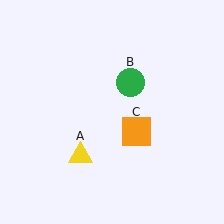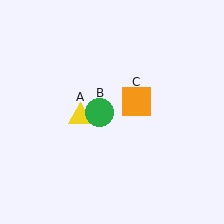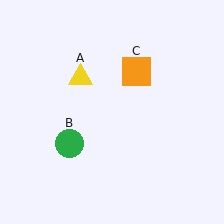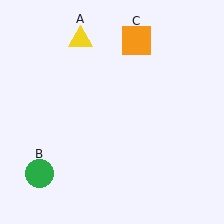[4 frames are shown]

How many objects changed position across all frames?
3 objects changed position: yellow triangle (object A), green circle (object B), orange square (object C).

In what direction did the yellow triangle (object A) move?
The yellow triangle (object A) moved up.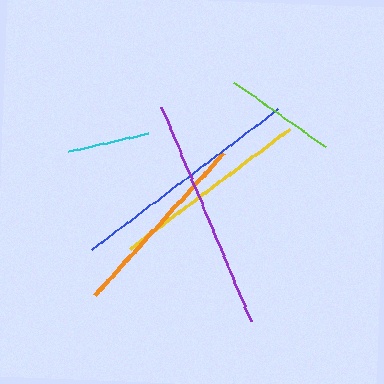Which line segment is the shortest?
The cyan line is the shortest at approximately 82 pixels.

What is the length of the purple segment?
The purple segment is approximately 232 pixels long.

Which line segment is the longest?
The blue line is the longest at approximately 234 pixels.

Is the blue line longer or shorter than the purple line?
The blue line is longer than the purple line.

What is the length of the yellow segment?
The yellow segment is approximately 199 pixels long.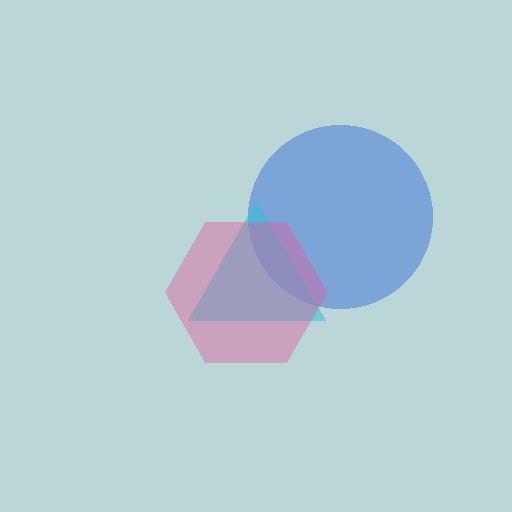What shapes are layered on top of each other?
The layered shapes are: a blue circle, a cyan triangle, a pink hexagon.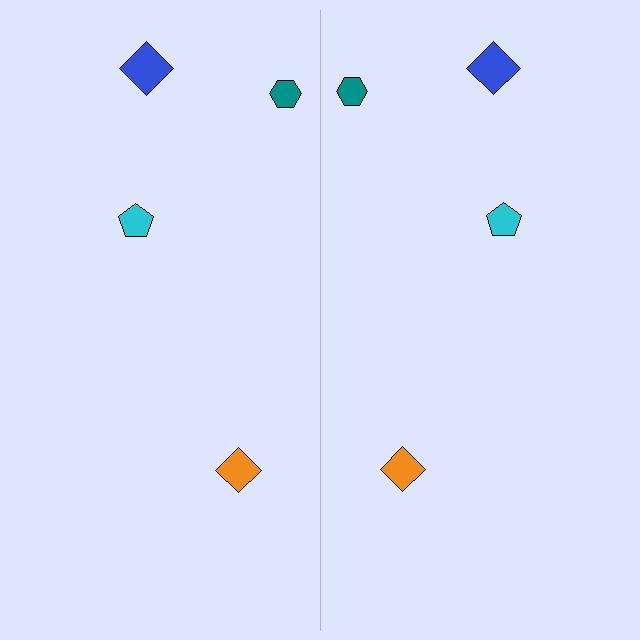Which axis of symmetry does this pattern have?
The pattern has a vertical axis of symmetry running through the center of the image.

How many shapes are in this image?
There are 8 shapes in this image.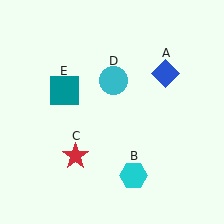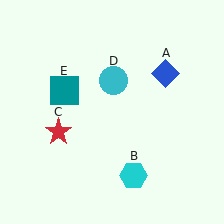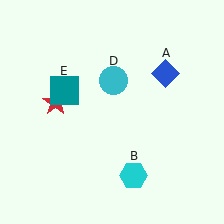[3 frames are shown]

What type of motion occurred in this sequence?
The red star (object C) rotated clockwise around the center of the scene.